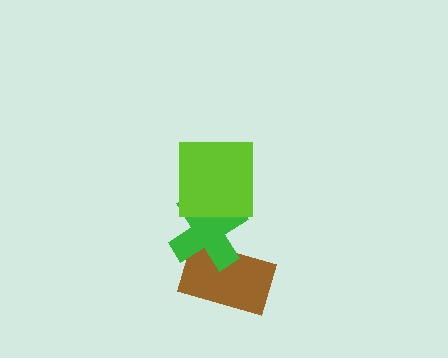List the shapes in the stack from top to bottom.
From top to bottom: the lime square, the green cross, the brown rectangle.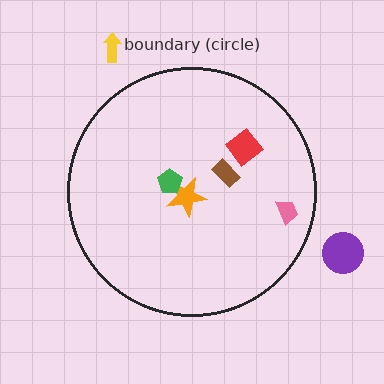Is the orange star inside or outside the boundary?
Inside.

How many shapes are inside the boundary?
5 inside, 2 outside.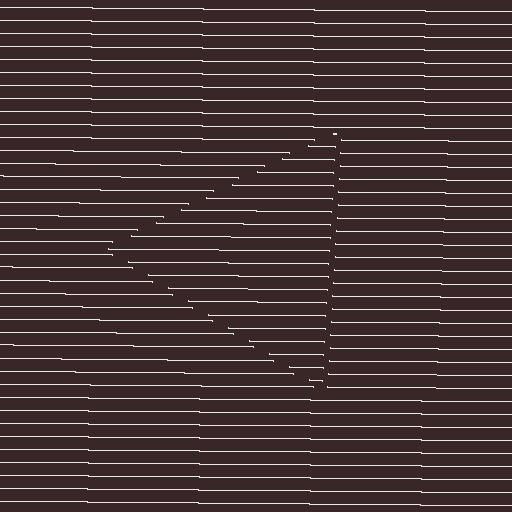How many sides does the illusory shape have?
3 sides — the line-ends trace a triangle.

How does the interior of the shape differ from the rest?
The interior of the shape contains the same grating, shifted by half a period — the contour is defined by the phase discontinuity where line-ends from the inner and outer gratings abut.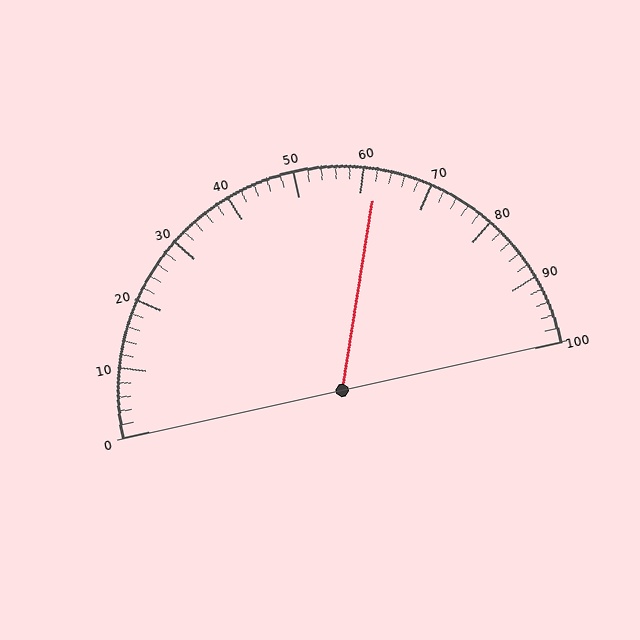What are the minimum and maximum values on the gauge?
The gauge ranges from 0 to 100.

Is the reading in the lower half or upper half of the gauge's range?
The reading is in the upper half of the range (0 to 100).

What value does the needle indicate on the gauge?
The needle indicates approximately 62.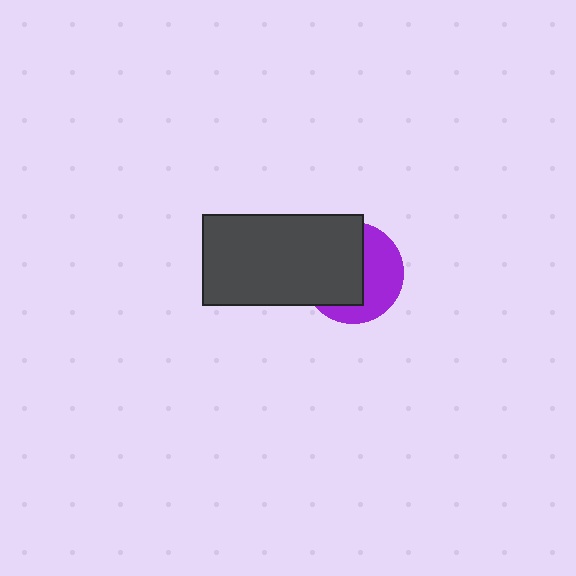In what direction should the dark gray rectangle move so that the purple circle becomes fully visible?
The dark gray rectangle should move left. That is the shortest direction to clear the overlap and leave the purple circle fully visible.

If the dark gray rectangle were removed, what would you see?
You would see the complete purple circle.